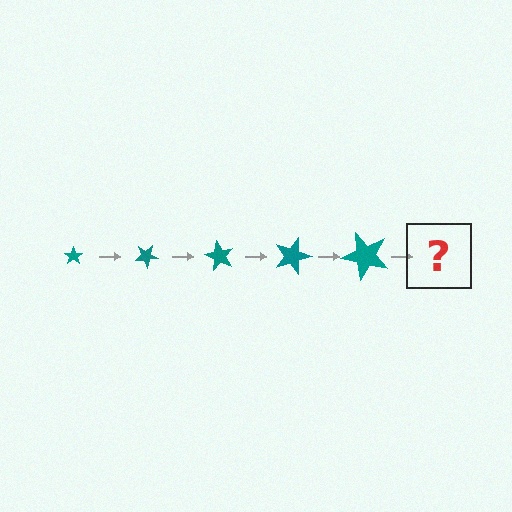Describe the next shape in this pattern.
It should be a star, larger than the previous one and rotated 150 degrees from the start.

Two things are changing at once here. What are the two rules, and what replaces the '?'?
The two rules are that the star grows larger each step and it rotates 30 degrees each step. The '?' should be a star, larger than the previous one and rotated 150 degrees from the start.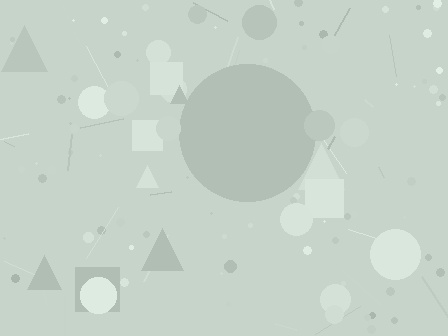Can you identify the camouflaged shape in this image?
The camouflaged shape is a circle.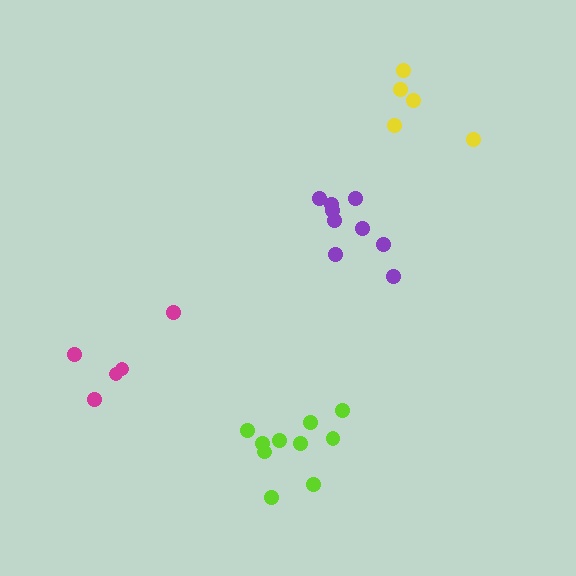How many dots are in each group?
Group 1: 10 dots, Group 2: 5 dots, Group 3: 9 dots, Group 4: 5 dots (29 total).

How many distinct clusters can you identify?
There are 4 distinct clusters.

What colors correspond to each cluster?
The clusters are colored: lime, yellow, purple, magenta.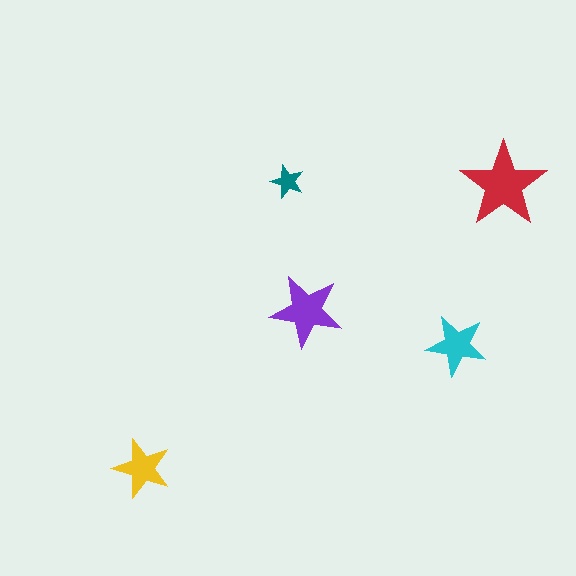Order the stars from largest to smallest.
the red one, the purple one, the cyan one, the yellow one, the teal one.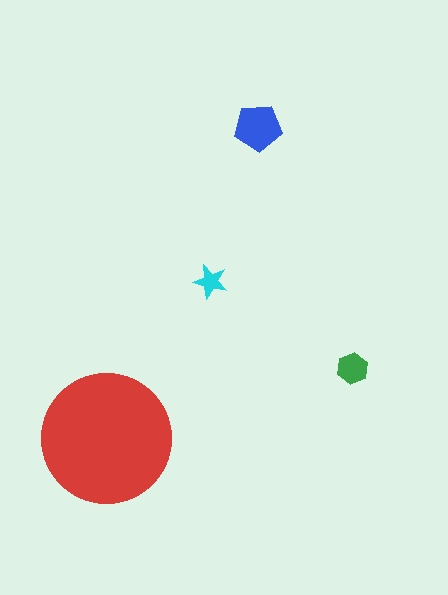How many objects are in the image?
There are 4 objects in the image.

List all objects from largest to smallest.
The red circle, the blue pentagon, the green hexagon, the cyan star.